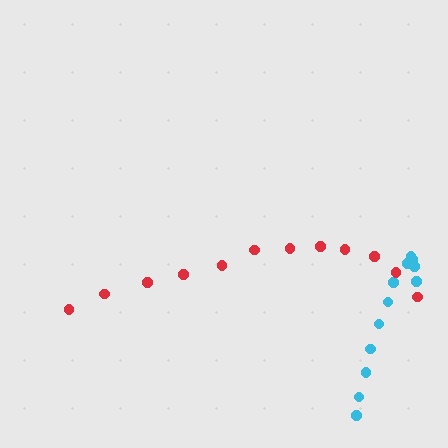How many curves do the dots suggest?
There are 2 distinct paths.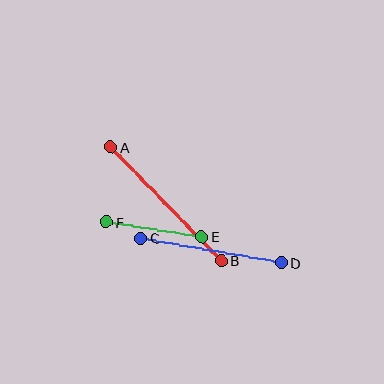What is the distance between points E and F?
The distance is approximately 96 pixels.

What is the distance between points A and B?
The distance is approximately 158 pixels.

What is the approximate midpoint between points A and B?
The midpoint is at approximately (166, 204) pixels.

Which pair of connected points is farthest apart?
Points A and B are farthest apart.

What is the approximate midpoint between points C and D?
The midpoint is at approximately (211, 250) pixels.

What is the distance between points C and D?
The distance is approximately 143 pixels.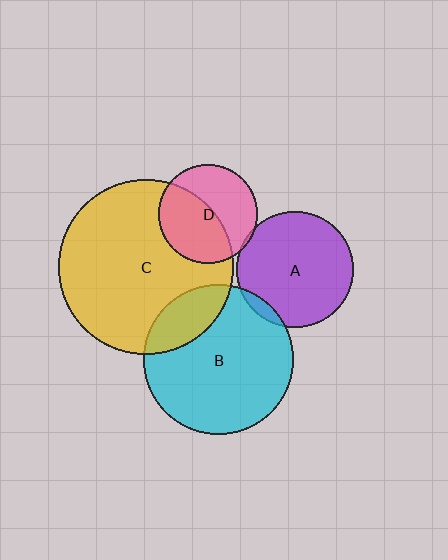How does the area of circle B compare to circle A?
Approximately 1.7 times.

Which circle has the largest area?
Circle C (yellow).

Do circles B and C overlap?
Yes.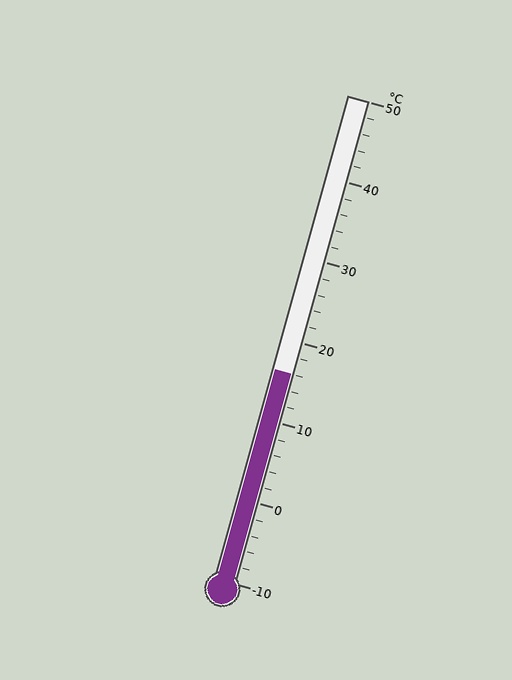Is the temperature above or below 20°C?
The temperature is below 20°C.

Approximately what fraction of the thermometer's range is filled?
The thermometer is filled to approximately 45% of its range.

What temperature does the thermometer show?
The thermometer shows approximately 16°C.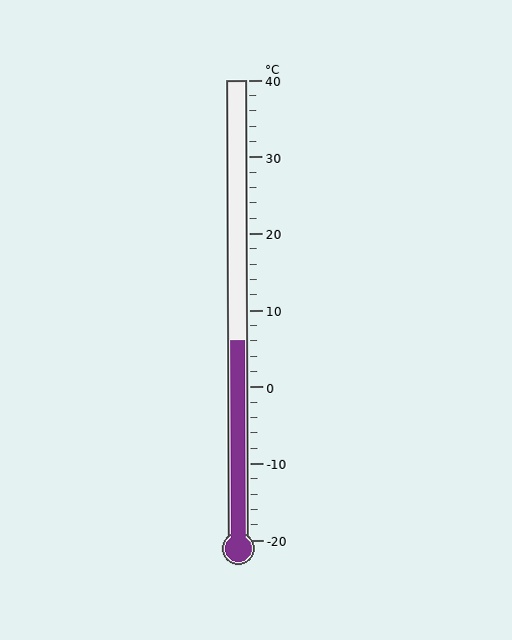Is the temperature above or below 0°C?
The temperature is above 0°C.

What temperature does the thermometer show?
The thermometer shows approximately 6°C.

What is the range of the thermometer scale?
The thermometer scale ranges from -20°C to 40°C.